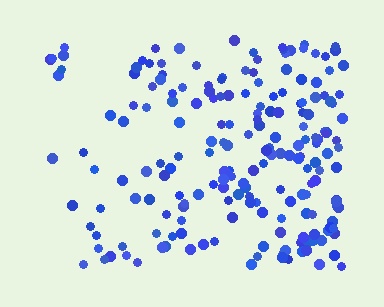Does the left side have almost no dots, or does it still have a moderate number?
Still a moderate number, just noticeably fewer than the right.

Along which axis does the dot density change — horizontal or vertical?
Horizontal.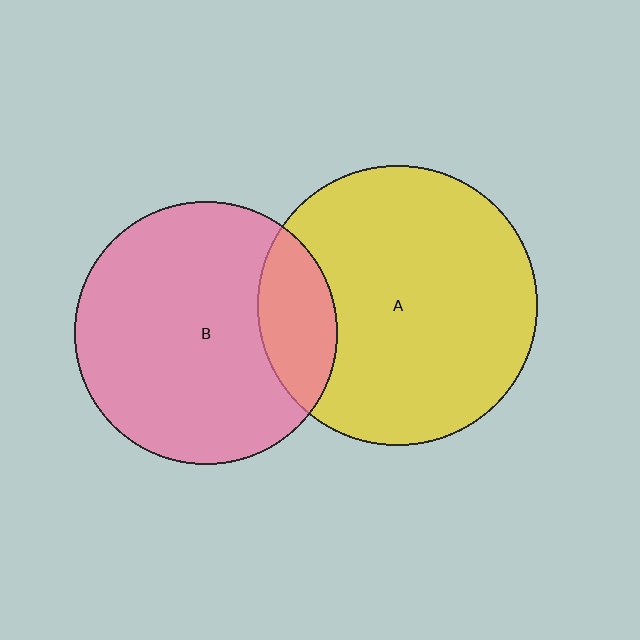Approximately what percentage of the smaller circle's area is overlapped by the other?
Approximately 20%.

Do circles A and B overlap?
Yes.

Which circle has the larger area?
Circle A (yellow).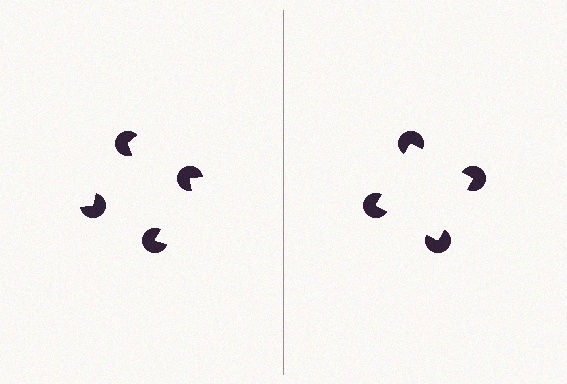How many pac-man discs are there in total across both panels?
8 — 4 on each side.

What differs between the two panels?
The pac-man discs are positioned identically on both sides; only the wedge orientations differ. On the right they align to a square; on the left they are misaligned.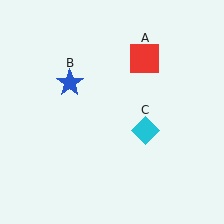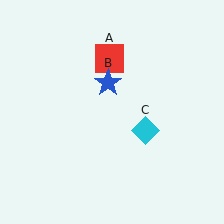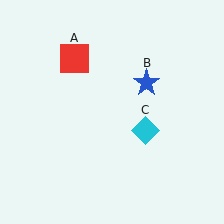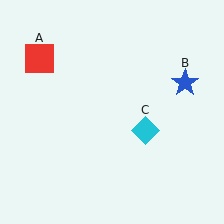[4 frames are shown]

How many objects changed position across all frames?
2 objects changed position: red square (object A), blue star (object B).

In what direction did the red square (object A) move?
The red square (object A) moved left.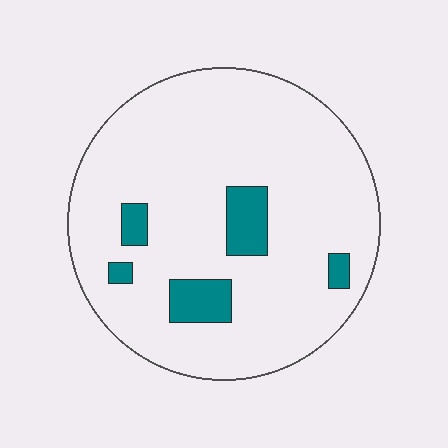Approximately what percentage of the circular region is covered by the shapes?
Approximately 10%.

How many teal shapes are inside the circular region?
5.